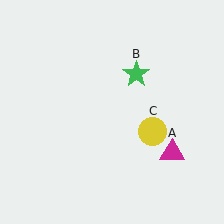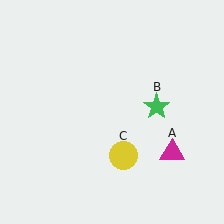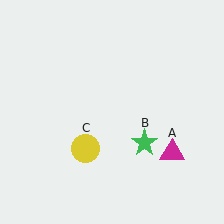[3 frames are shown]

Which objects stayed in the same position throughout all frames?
Magenta triangle (object A) remained stationary.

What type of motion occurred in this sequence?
The green star (object B), yellow circle (object C) rotated clockwise around the center of the scene.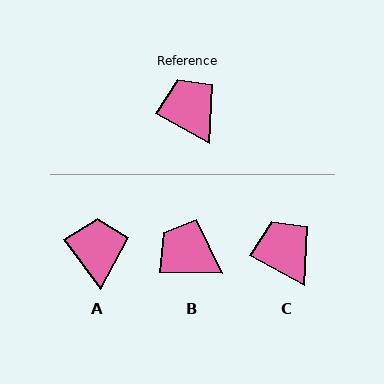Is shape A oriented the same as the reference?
No, it is off by about 25 degrees.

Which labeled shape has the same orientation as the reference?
C.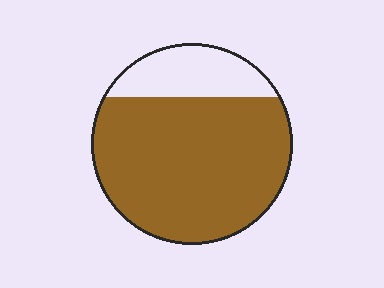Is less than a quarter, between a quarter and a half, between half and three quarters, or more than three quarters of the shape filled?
More than three quarters.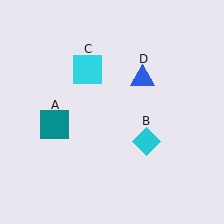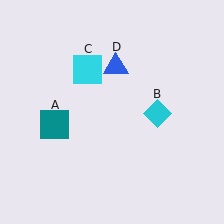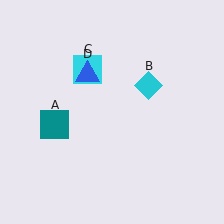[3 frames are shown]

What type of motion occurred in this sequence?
The cyan diamond (object B), blue triangle (object D) rotated counterclockwise around the center of the scene.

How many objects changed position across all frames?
2 objects changed position: cyan diamond (object B), blue triangle (object D).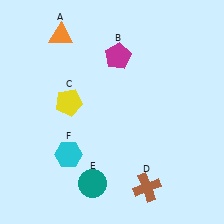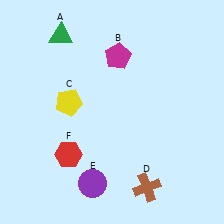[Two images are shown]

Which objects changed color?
A changed from orange to green. E changed from teal to purple. F changed from cyan to red.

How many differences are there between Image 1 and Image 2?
There are 3 differences between the two images.